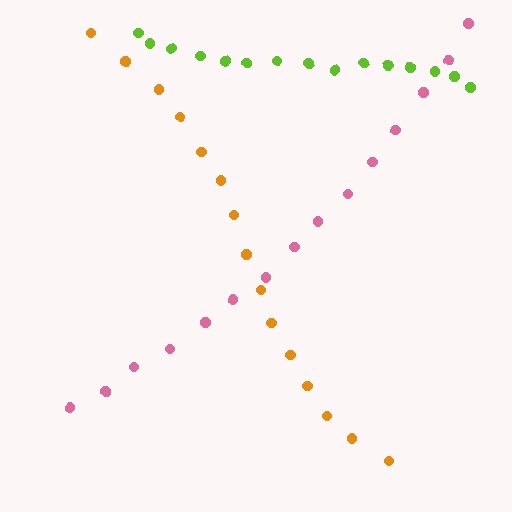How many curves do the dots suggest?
There are 3 distinct paths.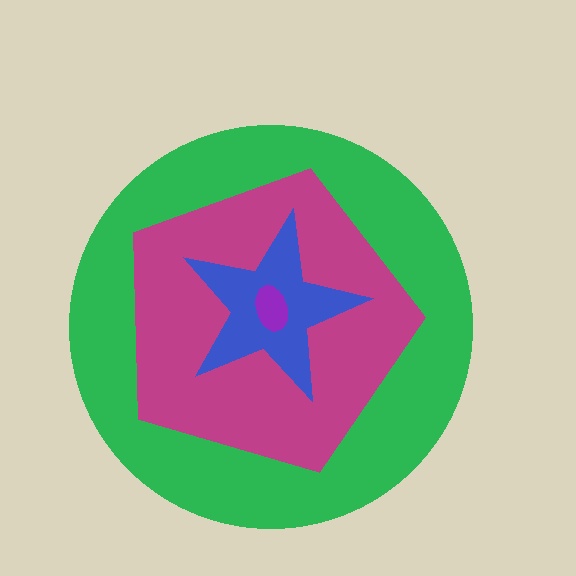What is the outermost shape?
The green circle.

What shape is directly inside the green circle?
The magenta pentagon.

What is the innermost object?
The purple ellipse.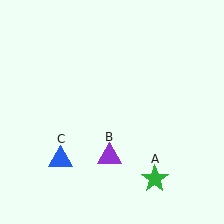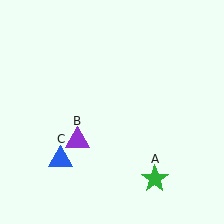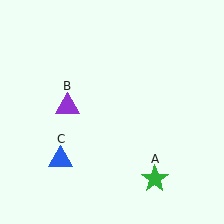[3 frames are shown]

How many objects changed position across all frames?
1 object changed position: purple triangle (object B).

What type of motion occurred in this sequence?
The purple triangle (object B) rotated clockwise around the center of the scene.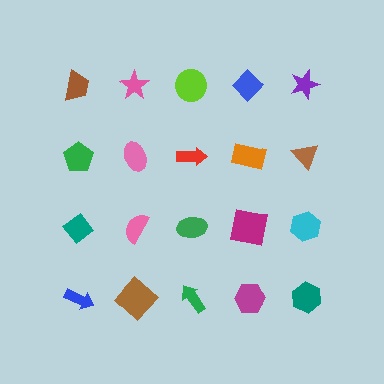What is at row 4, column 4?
A magenta hexagon.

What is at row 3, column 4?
A magenta square.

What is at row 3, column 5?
A cyan hexagon.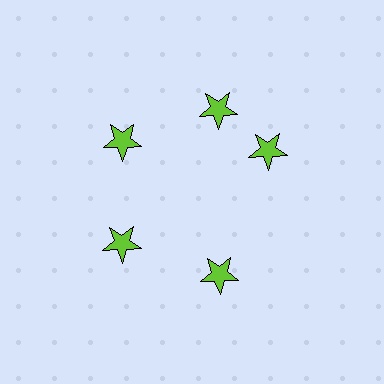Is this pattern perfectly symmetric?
No. The 5 lime stars are arranged in a ring, but one element near the 3 o'clock position is rotated out of alignment along the ring, breaking the 5-fold rotational symmetry.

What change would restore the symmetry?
The symmetry would be restored by rotating it back into even spacing with its neighbors so that all 5 stars sit at equal angles and equal distance from the center.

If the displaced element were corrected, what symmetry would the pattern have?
It would have 5-fold rotational symmetry — the pattern would map onto itself every 72 degrees.